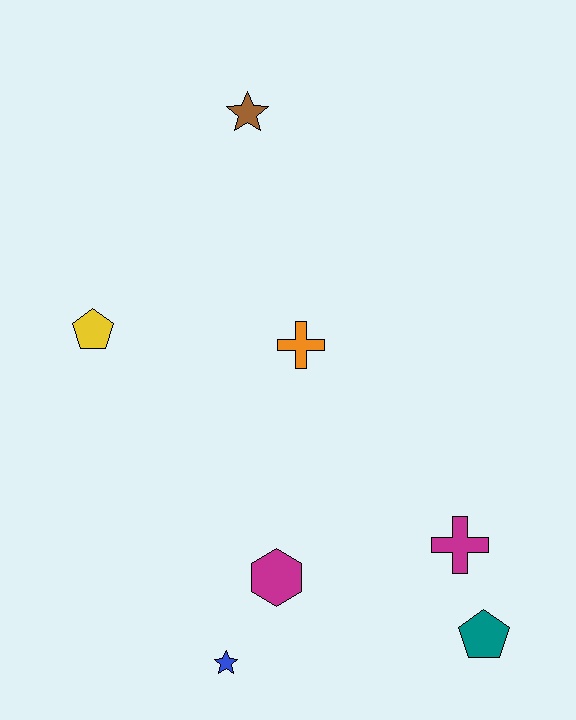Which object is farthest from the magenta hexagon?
The brown star is farthest from the magenta hexagon.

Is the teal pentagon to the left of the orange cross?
No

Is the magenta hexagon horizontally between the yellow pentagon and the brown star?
No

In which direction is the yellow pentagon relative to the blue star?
The yellow pentagon is above the blue star.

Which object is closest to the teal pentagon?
The magenta cross is closest to the teal pentagon.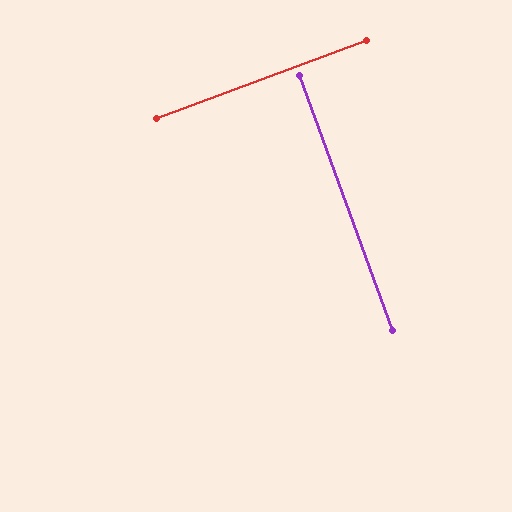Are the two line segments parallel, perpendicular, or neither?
Perpendicular — they meet at approximately 90°.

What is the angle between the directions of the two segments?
Approximately 90 degrees.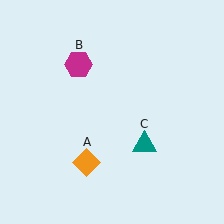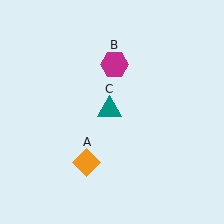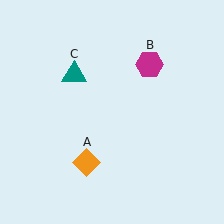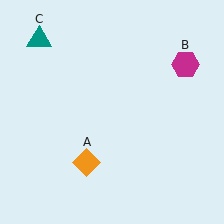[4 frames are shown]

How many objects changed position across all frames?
2 objects changed position: magenta hexagon (object B), teal triangle (object C).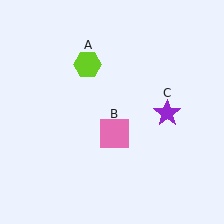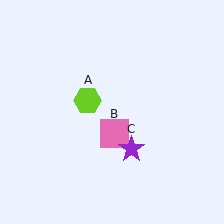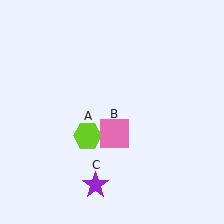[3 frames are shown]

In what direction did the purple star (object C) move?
The purple star (object C) moved down and to the left.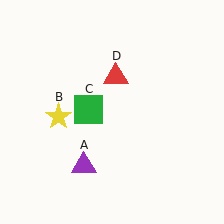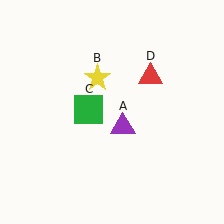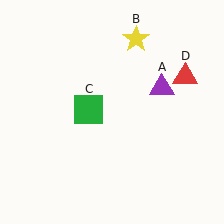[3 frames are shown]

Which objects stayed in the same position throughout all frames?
Green square (object C) remained stationary.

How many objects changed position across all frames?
3 objects changed position: purple triangle (object A), yellow star (object B), red triangle (object D).